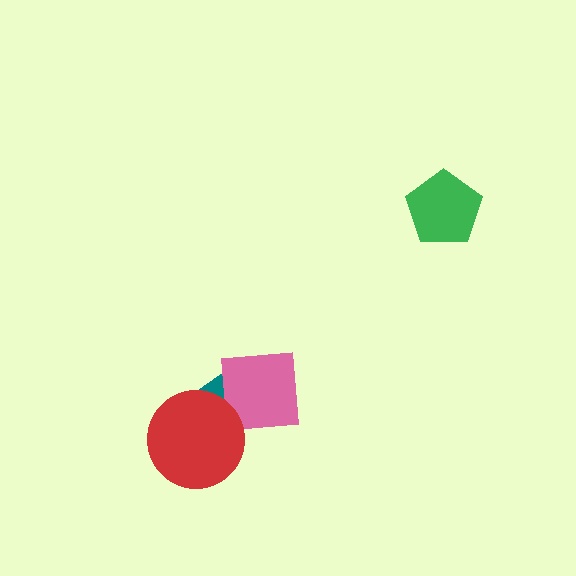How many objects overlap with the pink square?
1 object overlaps with the pink square.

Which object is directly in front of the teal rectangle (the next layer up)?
The pink square is directly in front of the teal rectangle.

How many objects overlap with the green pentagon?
0 objects overlap with the green pentagon.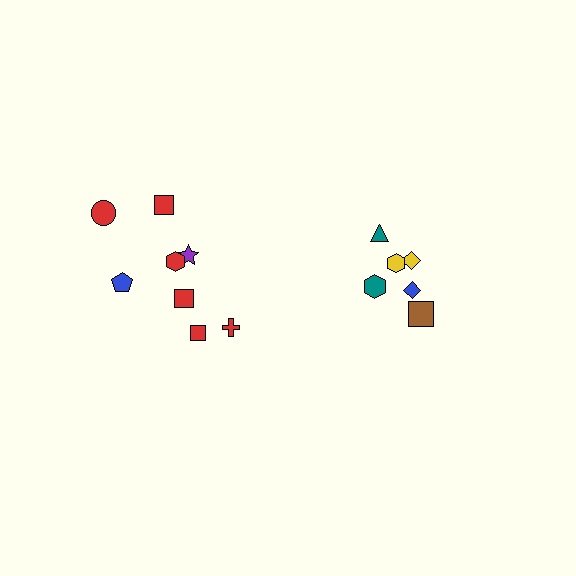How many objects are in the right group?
There are 6 objects.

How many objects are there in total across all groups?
There are 14 objects.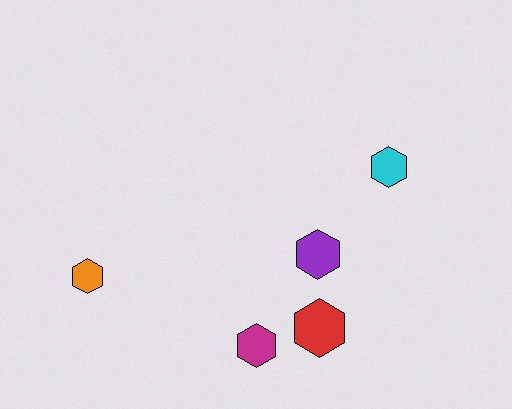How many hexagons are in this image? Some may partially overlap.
There are 5 hexagons.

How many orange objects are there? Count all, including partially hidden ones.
There is 1 orange object.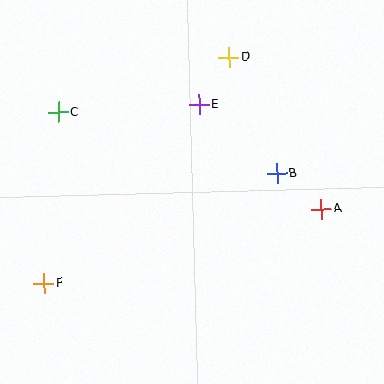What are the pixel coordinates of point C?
Point C is at (58, 112).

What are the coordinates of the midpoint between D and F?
The midpoint between D and F is at (137, 170).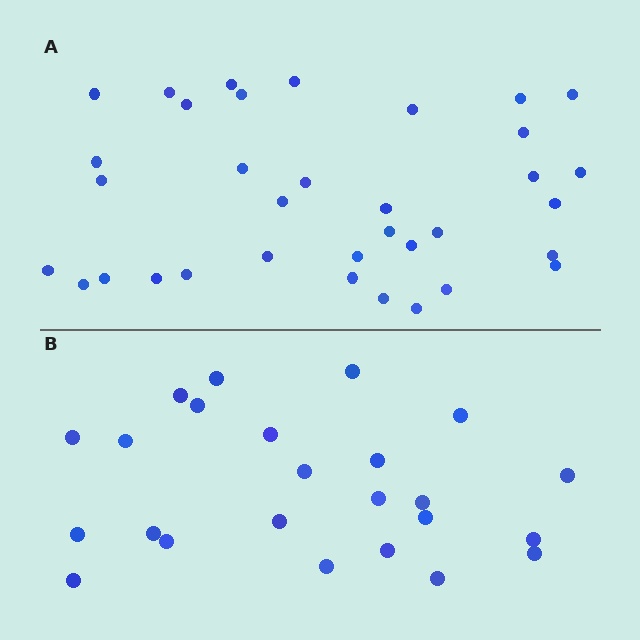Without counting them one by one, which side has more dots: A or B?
Region A (the top region) has more dots.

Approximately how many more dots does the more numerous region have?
Region A has roughly 12 or so more dots than region B.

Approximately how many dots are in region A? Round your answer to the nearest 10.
About 40 dots. (The exact count is 35, which rounds to 40.)